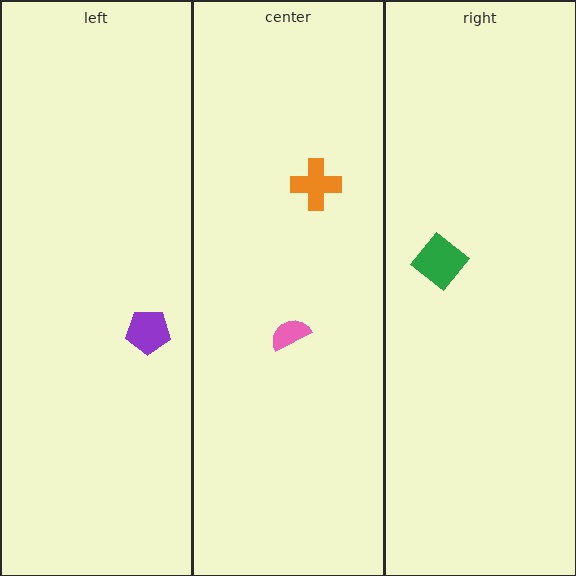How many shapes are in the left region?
1.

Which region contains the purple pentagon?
The left region.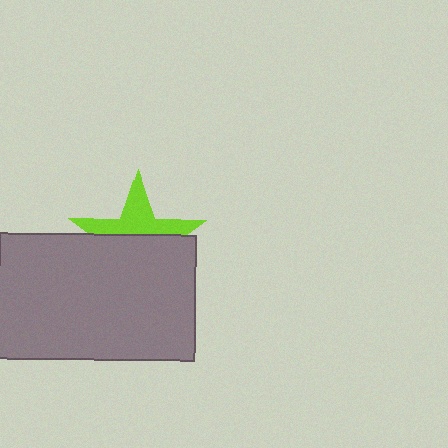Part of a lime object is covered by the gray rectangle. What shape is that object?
It is a star.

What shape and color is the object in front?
The object in front is a gray rectangle.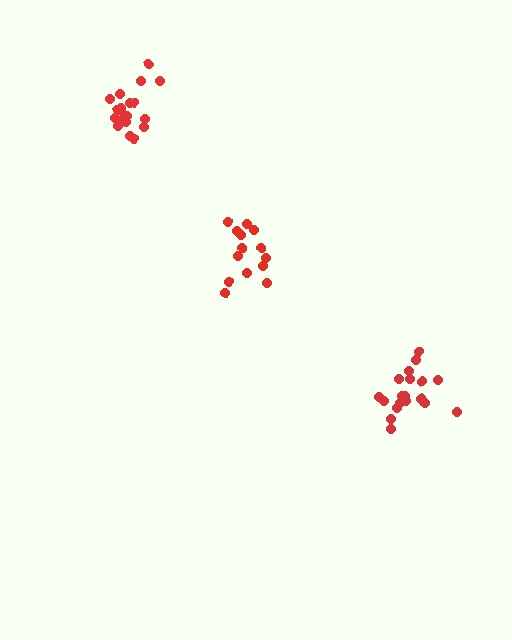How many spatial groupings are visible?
There are 3 spatial groupings.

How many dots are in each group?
Group 1: 19 dots, Group 2: 14 dots, Group 3: 19 dots (52 total).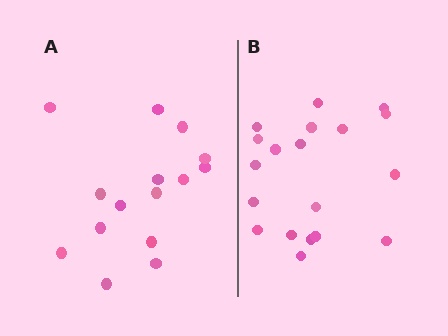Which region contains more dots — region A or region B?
Region B (the right region) has more dots.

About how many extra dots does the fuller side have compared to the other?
Region B has about 4 more dots than region A.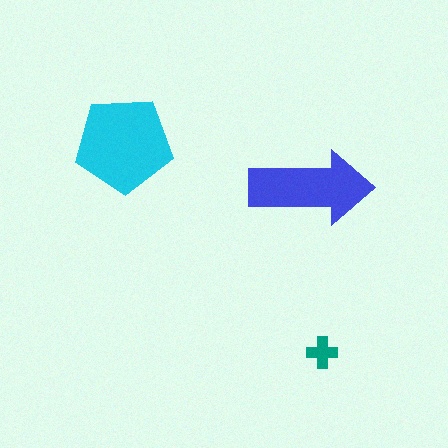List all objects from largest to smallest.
The cyan pentagon, the blue arrow, the teal cross.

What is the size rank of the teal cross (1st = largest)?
3rd.